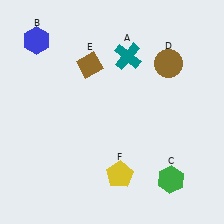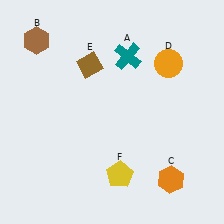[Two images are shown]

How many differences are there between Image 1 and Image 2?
There are 3 differences between the two images.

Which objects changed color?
B changed from blue to brown. C changed from green to orange. D changed from brown to orange.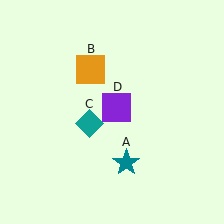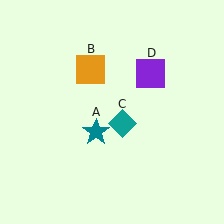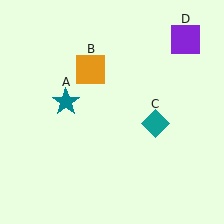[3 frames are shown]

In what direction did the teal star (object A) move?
The teal star (object A) moved up and to the left.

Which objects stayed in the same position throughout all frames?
Orange square (object B) remained stationary.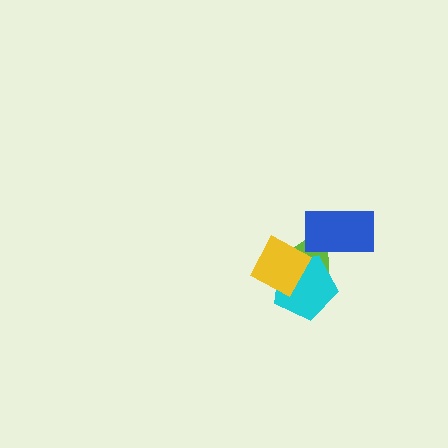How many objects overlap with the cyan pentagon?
2 objects overlap with the cyan pentagon.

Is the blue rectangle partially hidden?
No, no other shape covers it.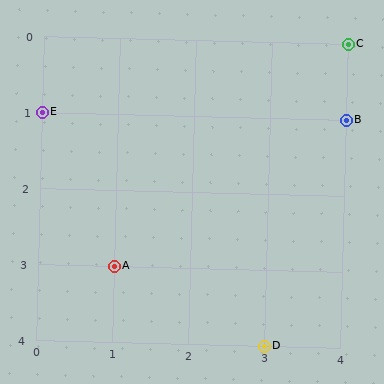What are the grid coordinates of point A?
Point A is at grid coordinates (1, 3).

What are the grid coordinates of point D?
Point D is at grid coordinates (3, 4).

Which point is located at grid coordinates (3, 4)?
Point D is at (3, 4).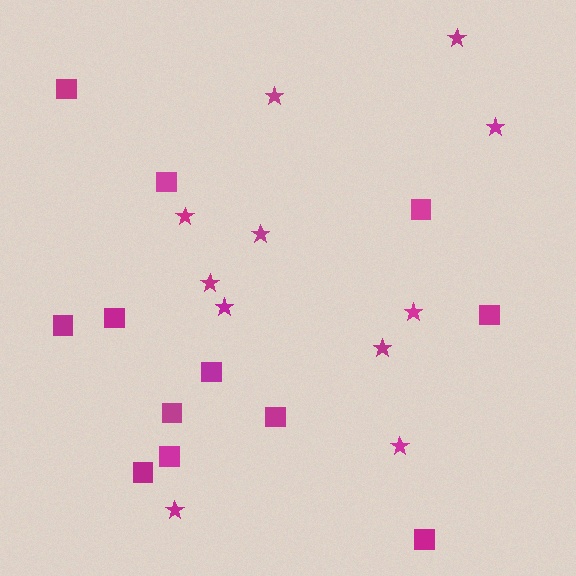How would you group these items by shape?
There are 2 groups: one group of stars (11) and one group of squares (12).